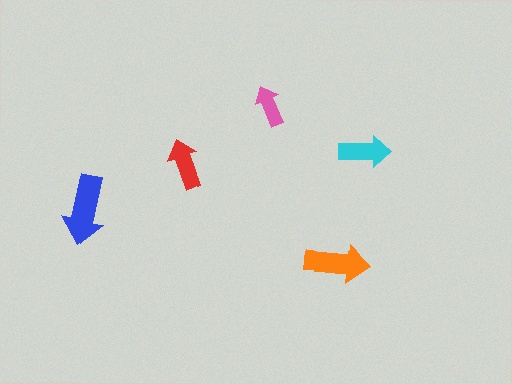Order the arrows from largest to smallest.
the blue one, the orange one, the cyan one, the red one, the pink one.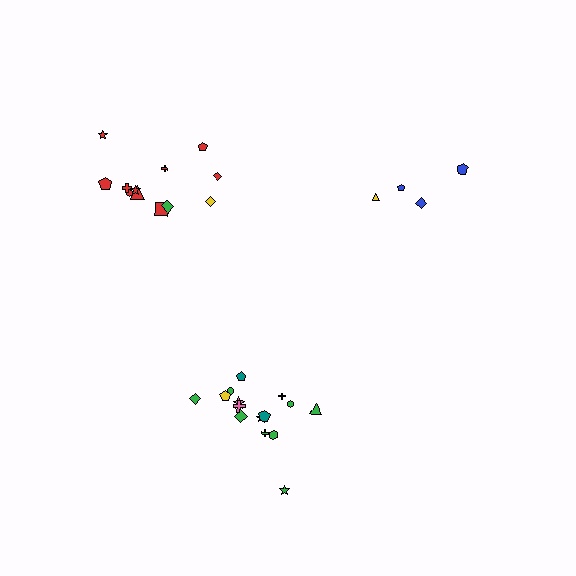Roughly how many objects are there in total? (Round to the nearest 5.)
Roughly 30 objects in total.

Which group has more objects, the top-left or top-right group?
The top-left group.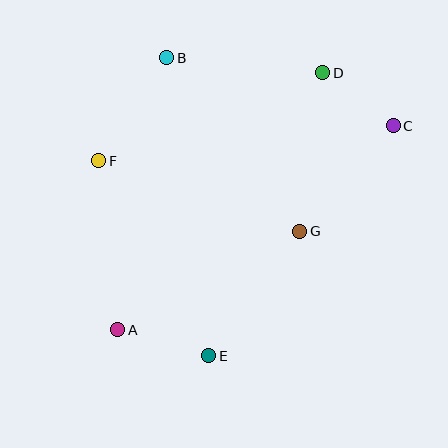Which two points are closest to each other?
Points C and D are closest to each other.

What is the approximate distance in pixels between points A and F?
The distance between A and F is approximately 170 pixels.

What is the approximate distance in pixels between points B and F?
The distance between B and F is approximately 123 pixels.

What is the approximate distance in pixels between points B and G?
The distance between B and G is approximately 218 pixels.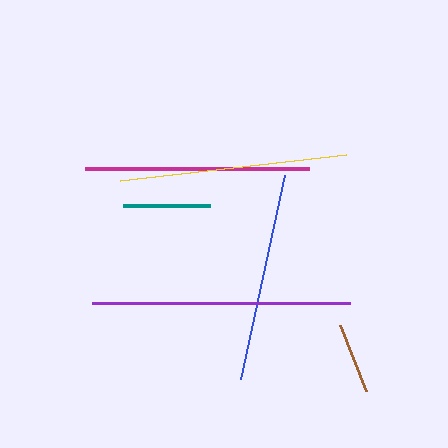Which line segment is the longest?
The purple line is the longest at approximately 258 pixels.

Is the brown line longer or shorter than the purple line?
The purple line is longer than the brown line.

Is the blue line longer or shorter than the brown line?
The blue line is longer than the brown line.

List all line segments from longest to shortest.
From longest to shortest: purple, yellow, magenta, blue, teal, brown.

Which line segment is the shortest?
The brown line is the shortest at approximately 71 pixels.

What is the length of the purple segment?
The purple segment is approximately 258 pixels long.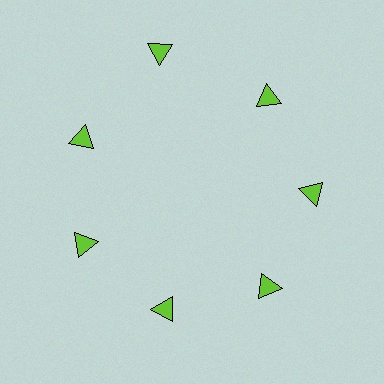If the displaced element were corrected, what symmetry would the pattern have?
It would have 7-fold rotational symmetry — the pattern would map onto itself every 51 degrees.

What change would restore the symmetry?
The symmetry would be restored by moving it inward, back onto the ring so that all 7 triangles sit at equal angles and equal distance from the center.